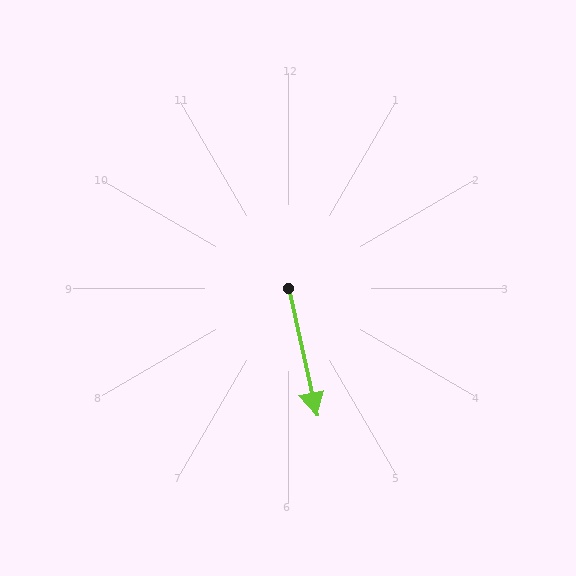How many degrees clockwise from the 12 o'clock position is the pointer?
Approximately 168 degrees.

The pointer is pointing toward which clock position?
Roughly 6 o'clock.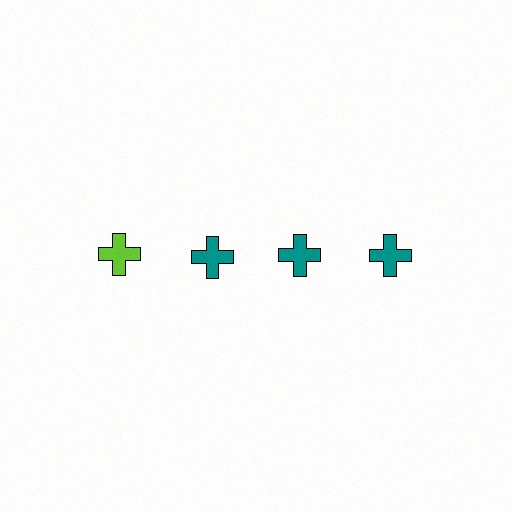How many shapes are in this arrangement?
There are 4 shapes arranged in a grid pattern.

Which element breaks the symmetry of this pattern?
The lime cross in the top row, leftmost column breaks the symmetry. All other shapes are teal crosses.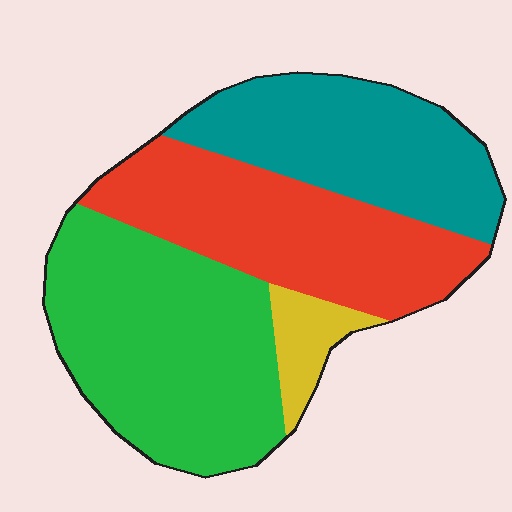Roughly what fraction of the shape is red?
Red takes up about one third (1/3) of the shape.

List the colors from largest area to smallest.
From largest to smallest: green, red, teal, yellow.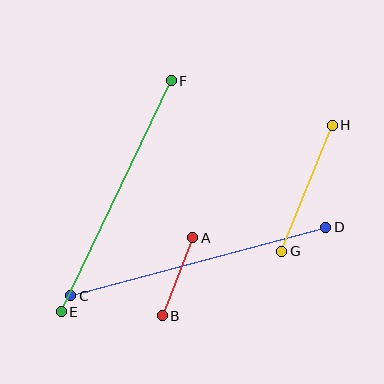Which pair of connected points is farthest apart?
Points C and D are farthest apart.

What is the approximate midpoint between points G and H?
The midpoint is at approximately (307, 188) pixels.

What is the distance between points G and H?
The distance is approximately 136 pixels.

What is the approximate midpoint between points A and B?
The midpoint is at approximately (177, 277) pixels.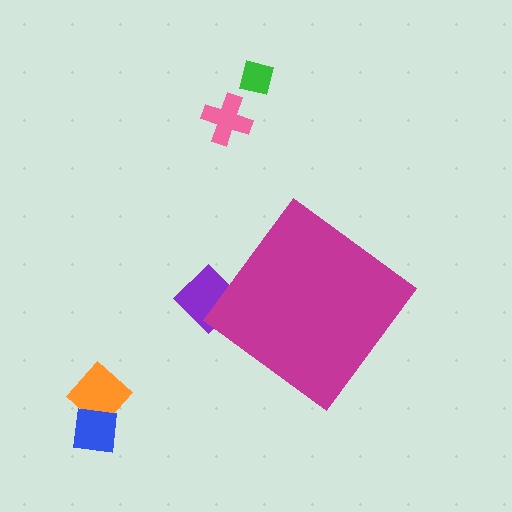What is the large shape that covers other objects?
A magenta diamond.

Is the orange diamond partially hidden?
No, the orange diamond is fully visible.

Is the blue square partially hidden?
No, the blue square is fully visible.